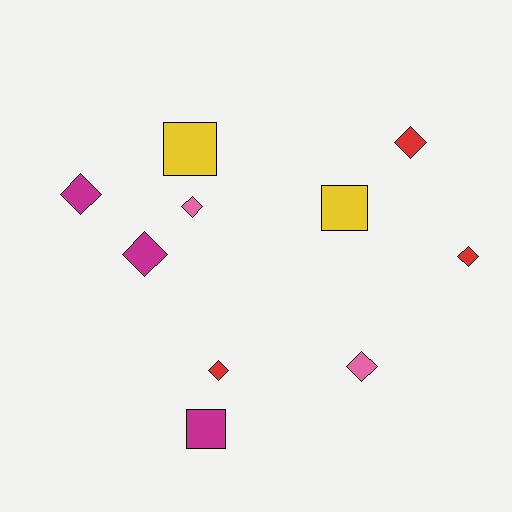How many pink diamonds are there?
There are 2 pink diamonds.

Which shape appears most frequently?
Diamond, with 7 objects.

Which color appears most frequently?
Magenta, with 3 objects.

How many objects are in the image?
There are 10 objects.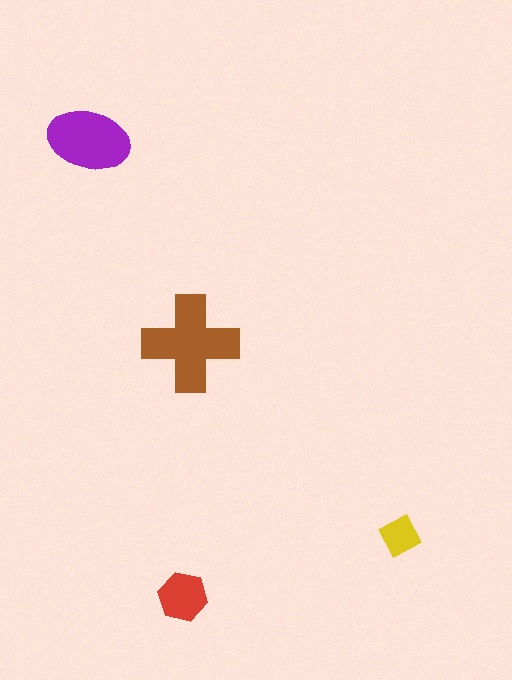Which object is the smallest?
The yellow square.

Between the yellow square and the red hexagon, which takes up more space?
The red hexagon.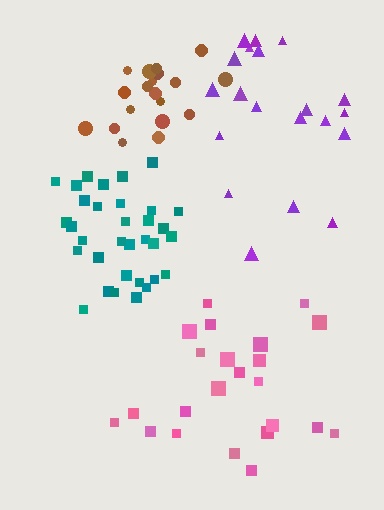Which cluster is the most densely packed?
Brown.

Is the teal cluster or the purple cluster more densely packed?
Teal.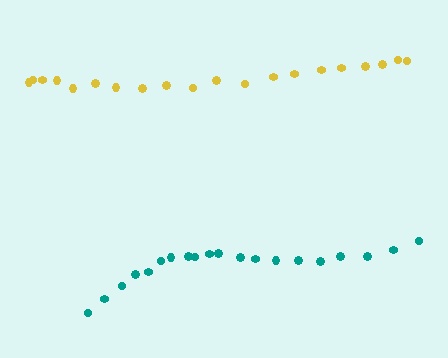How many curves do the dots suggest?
There are 2 distinct paths.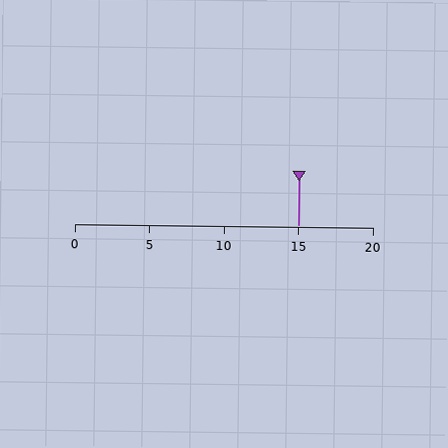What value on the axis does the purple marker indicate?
The marker indicates approximately 15.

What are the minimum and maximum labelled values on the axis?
The axis runs from 0 to 20.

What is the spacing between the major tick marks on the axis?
The major ticks are spaced 5 apart.